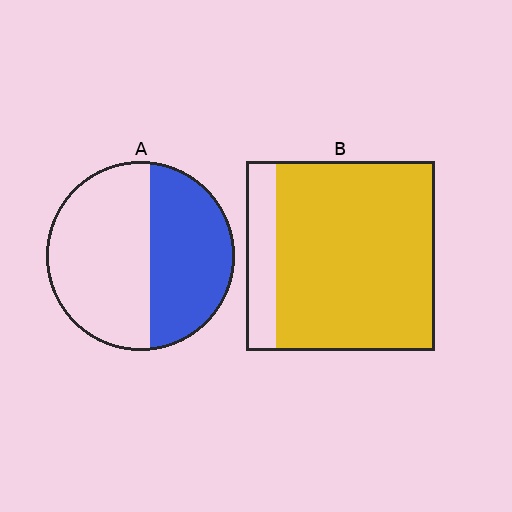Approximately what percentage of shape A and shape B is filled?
A is approximately 45% and B is approximately 85%.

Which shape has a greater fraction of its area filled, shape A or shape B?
Shape B.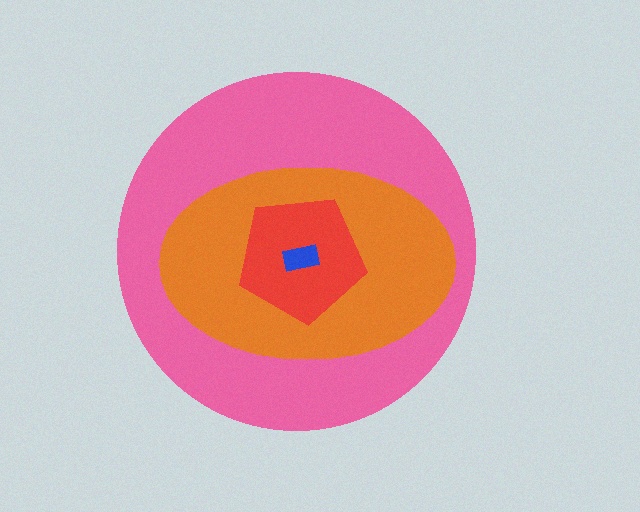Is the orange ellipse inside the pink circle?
Yes.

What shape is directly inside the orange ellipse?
The red pentagon.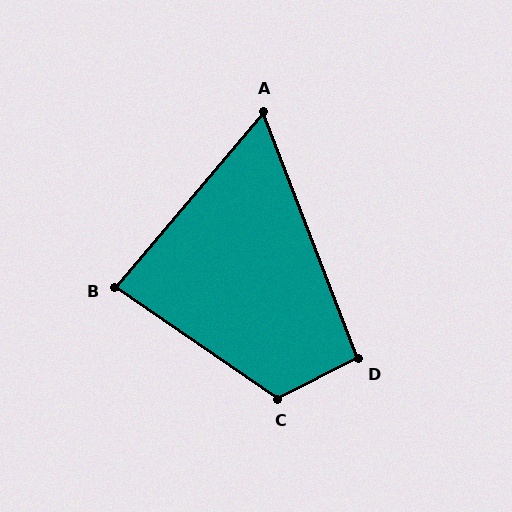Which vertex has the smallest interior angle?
A, at approximately 61 degrees.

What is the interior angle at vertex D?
Approximately 96 degrees (obtuse).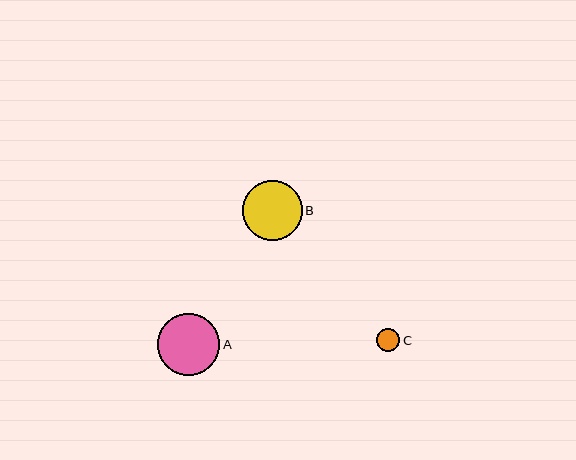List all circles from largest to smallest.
From largest to smallest: A, B, C.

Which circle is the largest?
Circle A is the largest with a size of approximately 63 pixels.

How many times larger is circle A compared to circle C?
Circle A is approximately 2.7 times the size of circle C.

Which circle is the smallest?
Circle C is the smallest with a size of approximately 23 pixels.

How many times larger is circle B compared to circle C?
Circle B is approximately 2.6 times the size of circle C.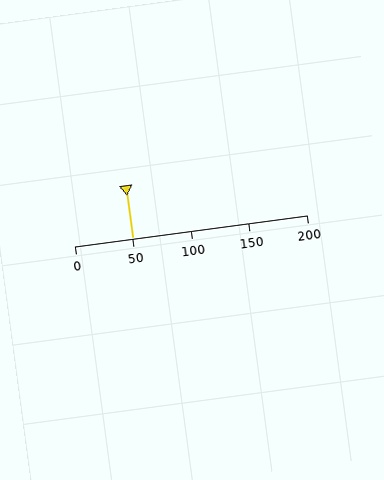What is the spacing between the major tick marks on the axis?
The major ticks are spaced 50 apart.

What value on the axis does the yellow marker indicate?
The marker indicates approximately 50.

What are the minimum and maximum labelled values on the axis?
The axis runs from 0 to 200.